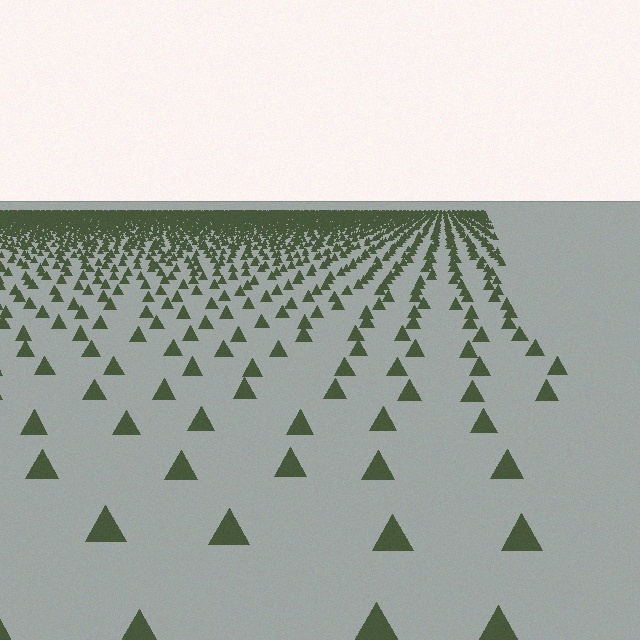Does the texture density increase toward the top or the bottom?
Density increases toward the top.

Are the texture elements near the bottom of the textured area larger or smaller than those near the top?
Larger. Near the bottom, elements are closer to the viewer and appear at a bigger on-screen size.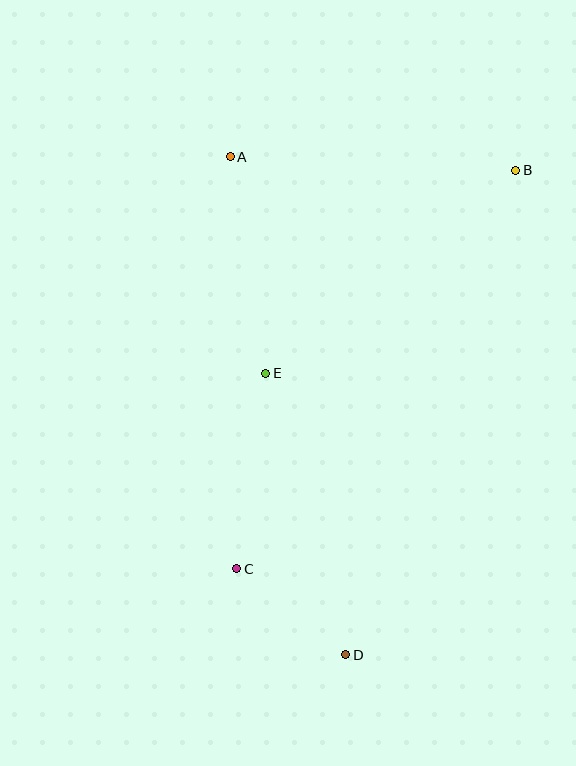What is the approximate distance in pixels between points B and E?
The distance between B and E is approximately 322 pixels.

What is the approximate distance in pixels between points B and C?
The distance between B and C is approximately 487 pixels.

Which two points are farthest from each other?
Points B and D are farthest from each other.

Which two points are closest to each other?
Points C and D are closest to each other.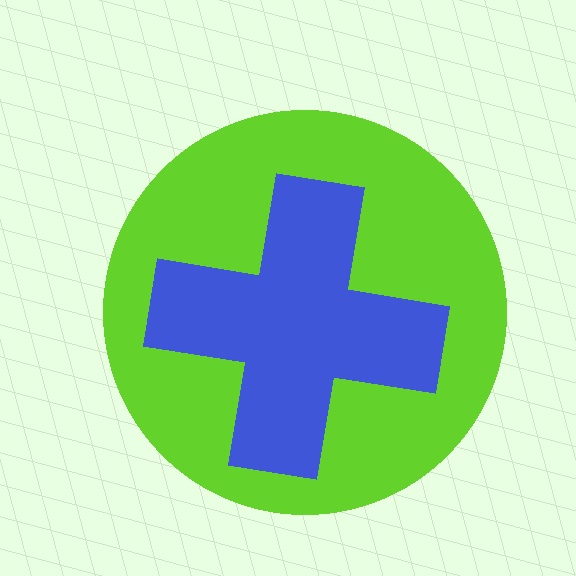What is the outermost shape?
The lime circle.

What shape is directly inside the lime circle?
The blue cross.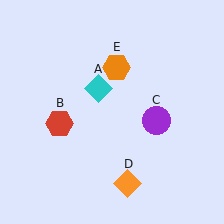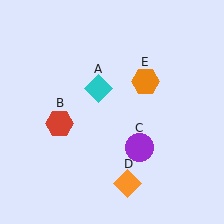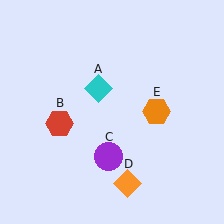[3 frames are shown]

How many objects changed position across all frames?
2 objects changed position: purple circle (object C), orange hexagon (object E).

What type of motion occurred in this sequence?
The purple circle (object C), orange hexagon (object E) rotated clockwise around the center of the scene.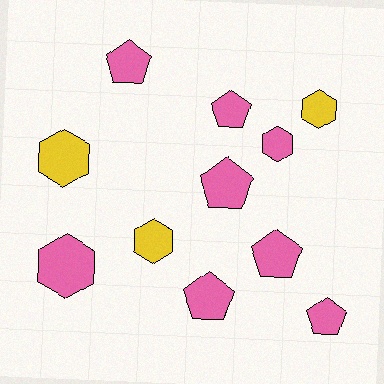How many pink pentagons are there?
There are 6 pink pentagons.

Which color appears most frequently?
Pink, with 8 objects.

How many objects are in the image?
There are 11 objects.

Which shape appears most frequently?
Pentagon, with 6 objects.